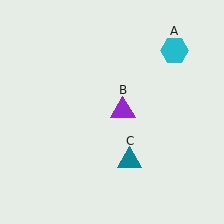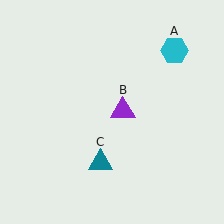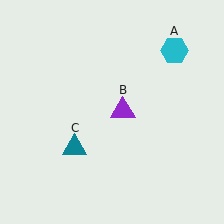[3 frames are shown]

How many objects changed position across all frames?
1 object changed position: teal triangle (object C).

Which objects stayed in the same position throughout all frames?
Cyan hexagon (object A) and purple triangle (object B) remained stationary.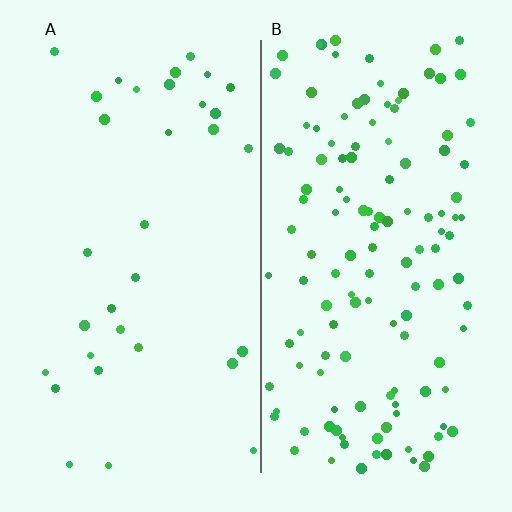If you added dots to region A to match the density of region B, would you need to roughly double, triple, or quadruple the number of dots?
Approximately quadruple.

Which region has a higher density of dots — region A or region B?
B (the right).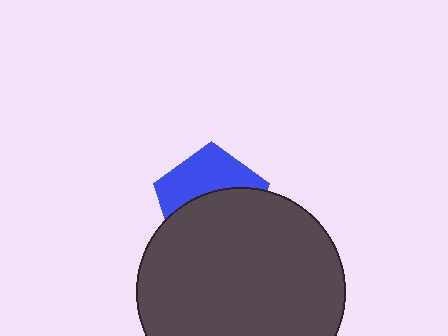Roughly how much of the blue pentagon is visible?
A small part of it is visible (roughly 43%).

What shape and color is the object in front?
The object in front is a dark gray circle.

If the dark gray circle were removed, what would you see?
You would see the complete blue pentagon.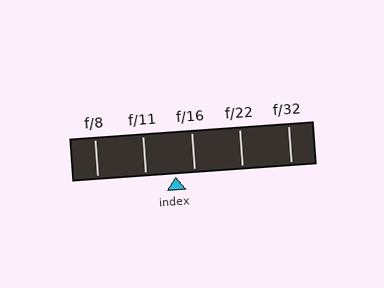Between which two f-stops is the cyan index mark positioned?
The index mark is between f/11 and f/16.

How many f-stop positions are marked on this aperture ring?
There are 5 f-stop positions marked.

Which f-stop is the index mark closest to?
The index mark is closest to f/16.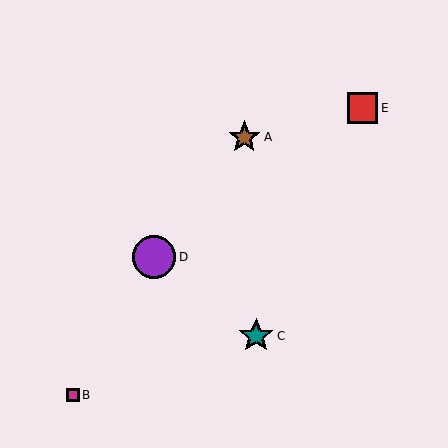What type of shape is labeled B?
Shape B is a magenta square.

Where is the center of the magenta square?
The center of the magenta square is at (73, 395).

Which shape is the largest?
The purple circle (labeled D) is the largest.